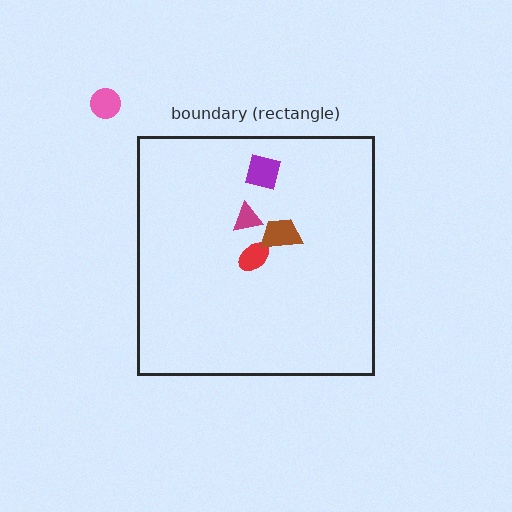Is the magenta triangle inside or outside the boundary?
Inside.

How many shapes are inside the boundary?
4 inside, 1 outside.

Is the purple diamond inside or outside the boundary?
Inside.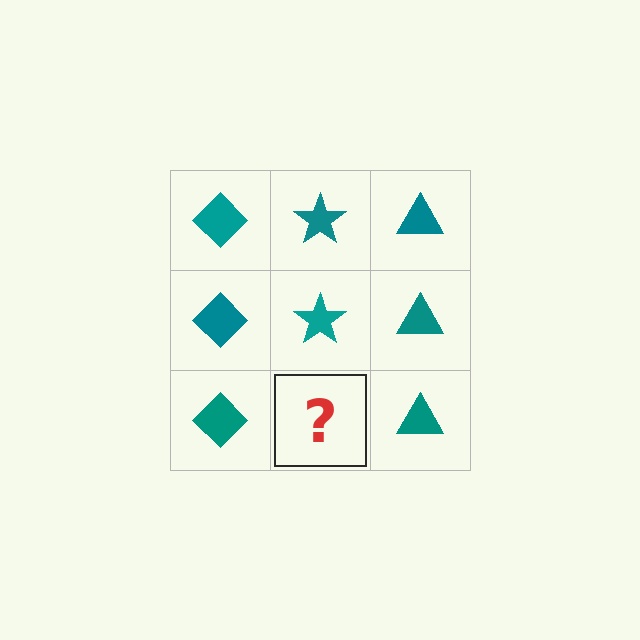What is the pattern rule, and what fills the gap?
The rule is that each column has a consistent shape. The gap should be filled with a teal star.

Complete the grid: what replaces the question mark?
The question mark should be replaced with a teal star.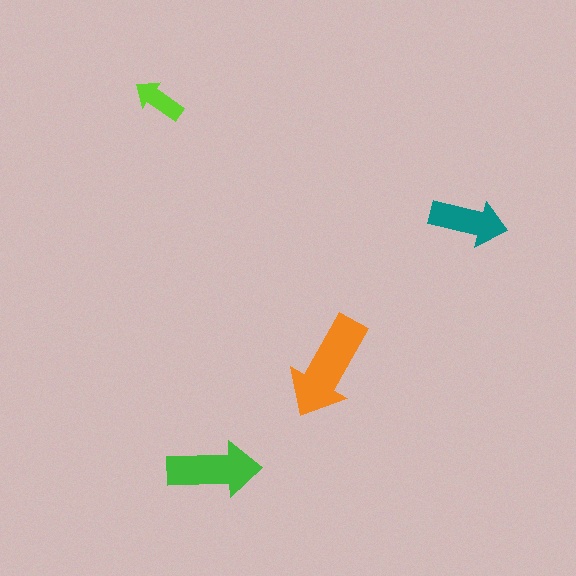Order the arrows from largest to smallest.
the orange one, the green one, the teal one, the lime one.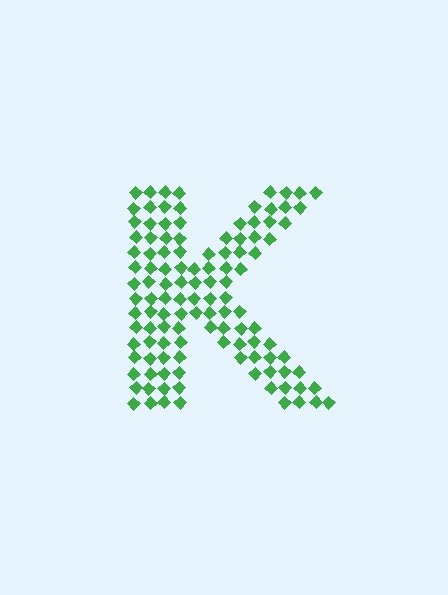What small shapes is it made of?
It is made of small diamonds.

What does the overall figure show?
The overall figure shows the letter K.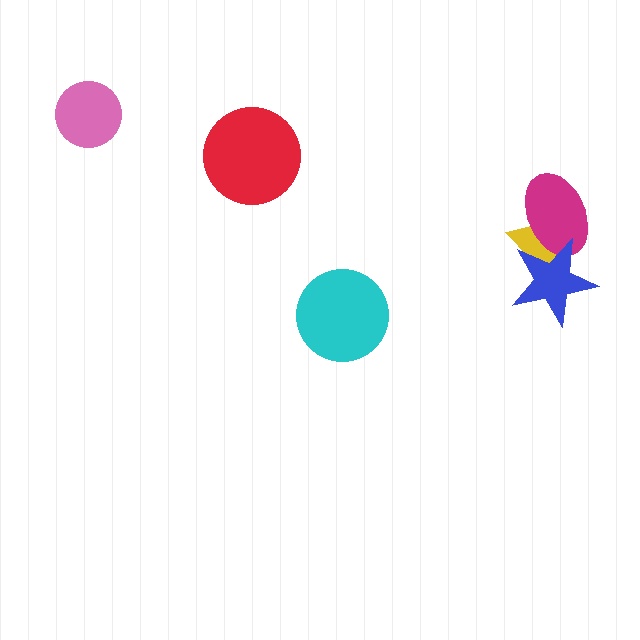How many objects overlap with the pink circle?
0 objects overlap with the pink circle.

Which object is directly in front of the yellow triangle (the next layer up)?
The magenta ellipse is directly in front of the yellow triangle.